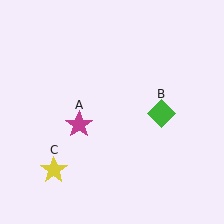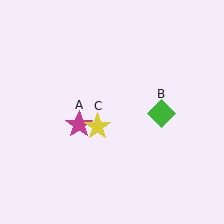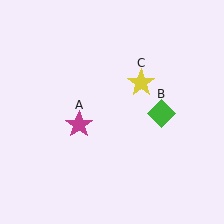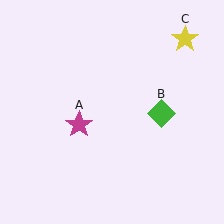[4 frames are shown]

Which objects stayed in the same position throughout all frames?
Magenta star (object A) and green diamond (object B) remained stationary.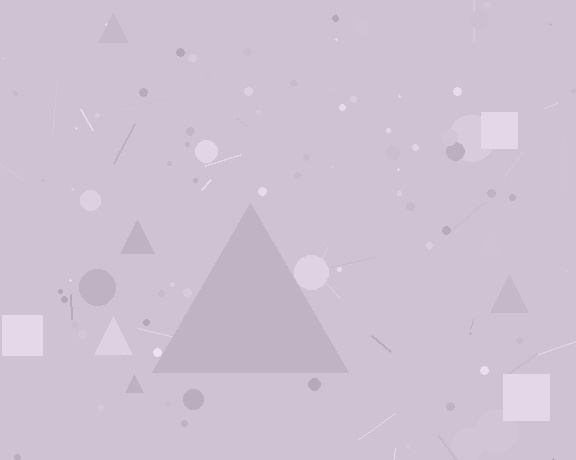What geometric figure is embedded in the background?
A triangle is embedded in the background.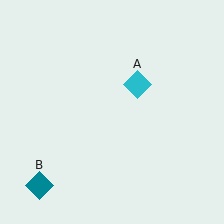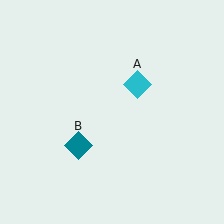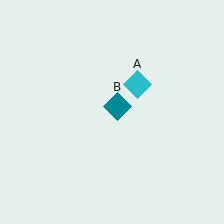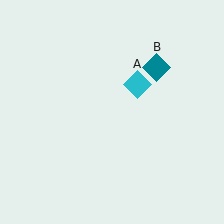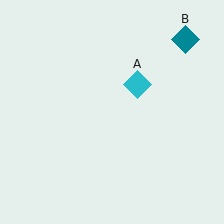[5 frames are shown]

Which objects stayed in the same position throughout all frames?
Cyan diamond (object A) remained stationary.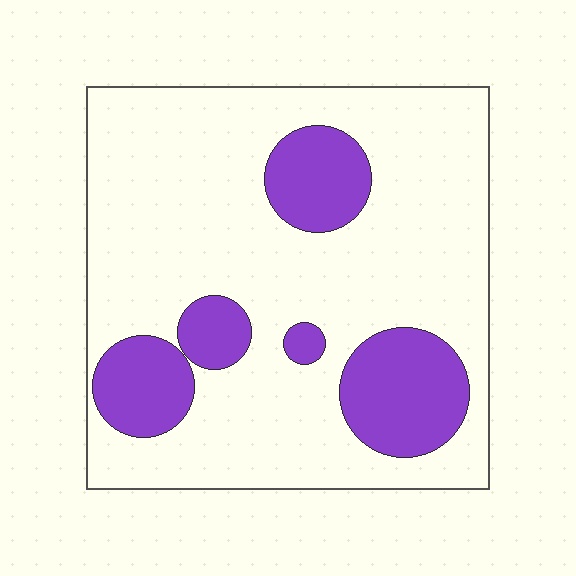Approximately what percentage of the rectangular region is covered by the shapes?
Approximately 25%.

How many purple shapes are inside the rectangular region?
5.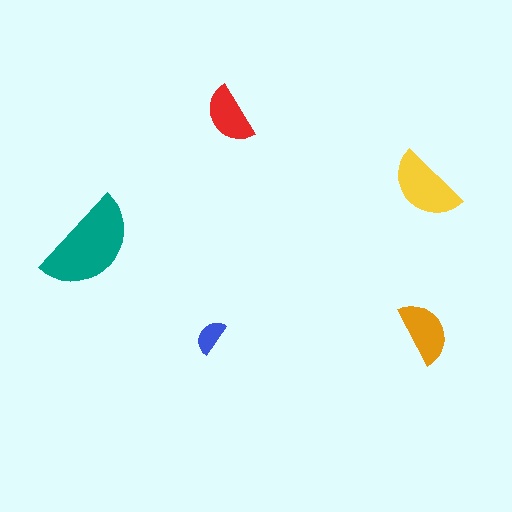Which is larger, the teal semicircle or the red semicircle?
The teal one.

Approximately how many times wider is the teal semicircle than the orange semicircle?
About 1.5 times wider.